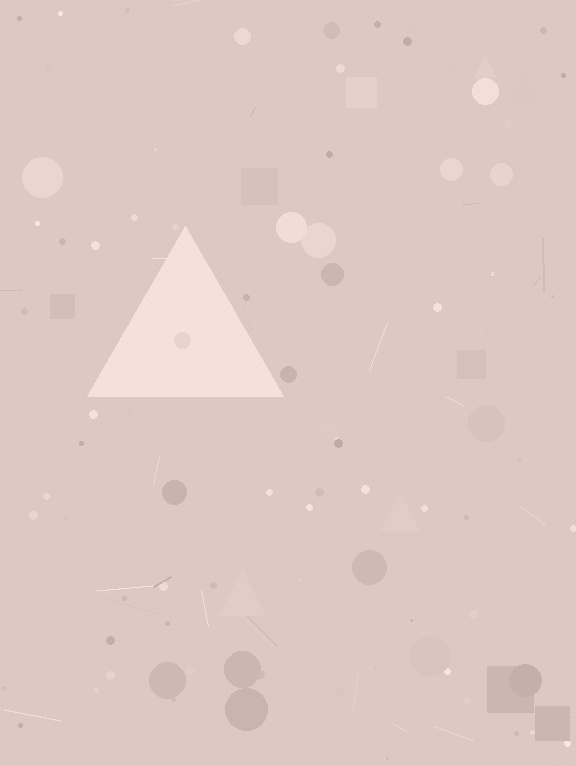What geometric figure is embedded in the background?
A triangle is embedded in the background.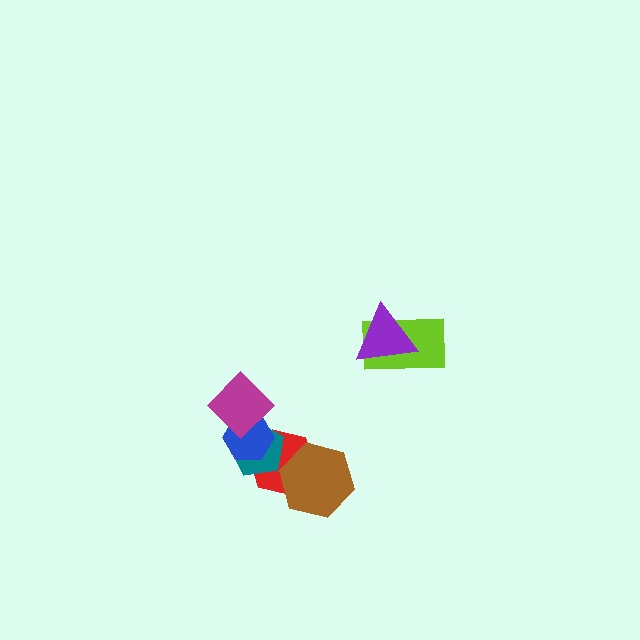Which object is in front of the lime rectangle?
The purple triangle is in front of the lime rectangle.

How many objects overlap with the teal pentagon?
3 objects overlap with the teal pentagon.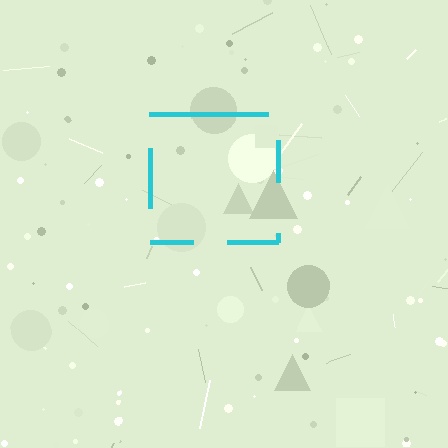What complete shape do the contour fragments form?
The contour fragments form a square.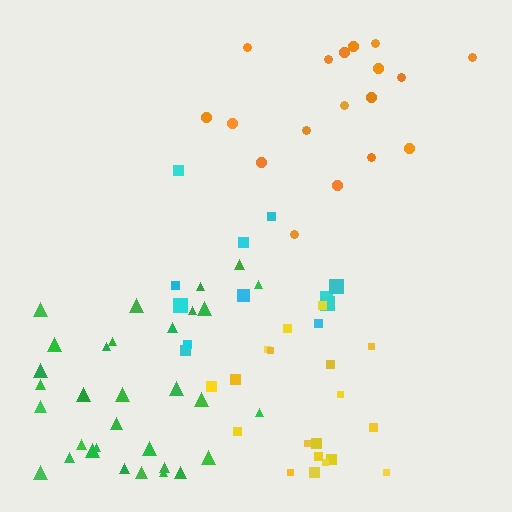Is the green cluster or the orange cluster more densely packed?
Green.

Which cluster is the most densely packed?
Green.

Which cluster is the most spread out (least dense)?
Yellow.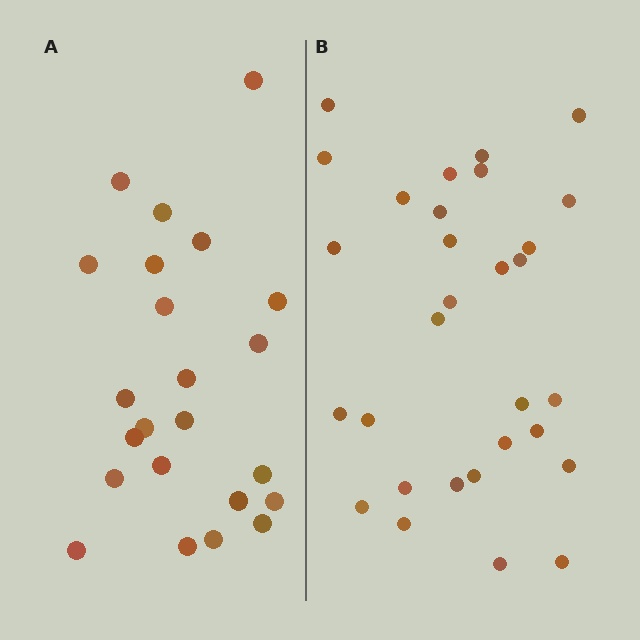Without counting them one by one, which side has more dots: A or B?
Region B (the right region) has more dots.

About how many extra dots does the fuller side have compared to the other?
Region B has roughly 8 or so more dots than region A.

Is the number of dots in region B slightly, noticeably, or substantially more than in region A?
Region B has noticeably more, but not dramatically so. The ratio is roughly 1.3 to 1.